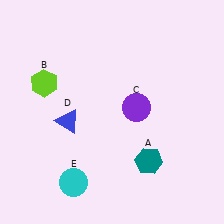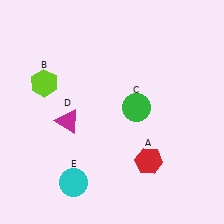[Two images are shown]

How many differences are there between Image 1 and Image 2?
There are 3 differences between the two images.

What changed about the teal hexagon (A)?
In Image 1, A is teal. In Image 2, it changed to red.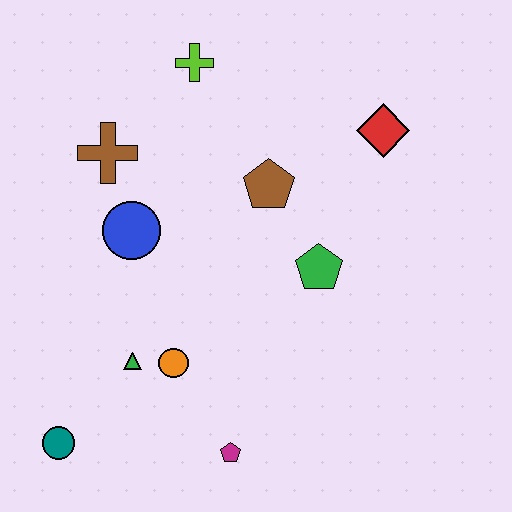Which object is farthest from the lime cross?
The teal circle is farthest from the lime cross.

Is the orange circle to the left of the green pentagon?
Yes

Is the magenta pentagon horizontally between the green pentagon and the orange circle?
Yes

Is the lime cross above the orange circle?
Yes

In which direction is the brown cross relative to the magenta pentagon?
The brown cross is above the magenta pentagon.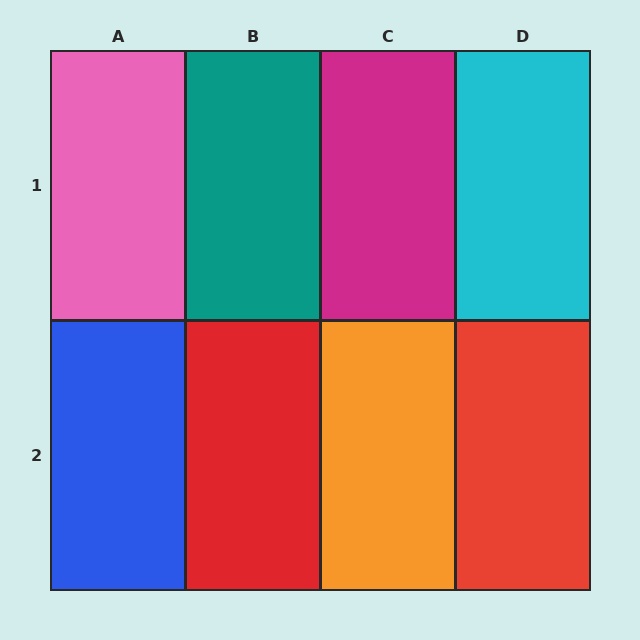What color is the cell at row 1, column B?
Teal.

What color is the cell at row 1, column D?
Cyan.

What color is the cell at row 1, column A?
Pink.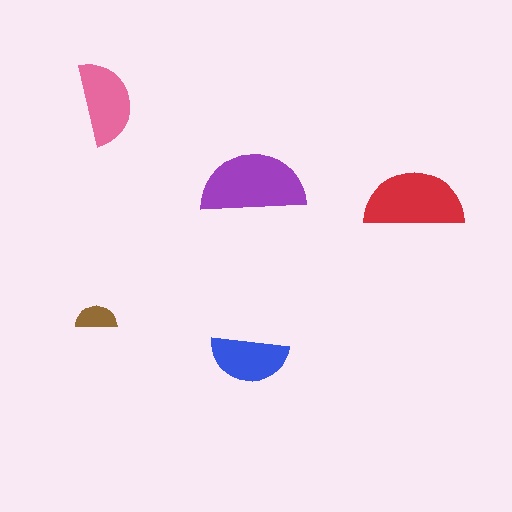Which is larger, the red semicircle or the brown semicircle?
The red one.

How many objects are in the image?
There are 5 objects in the image.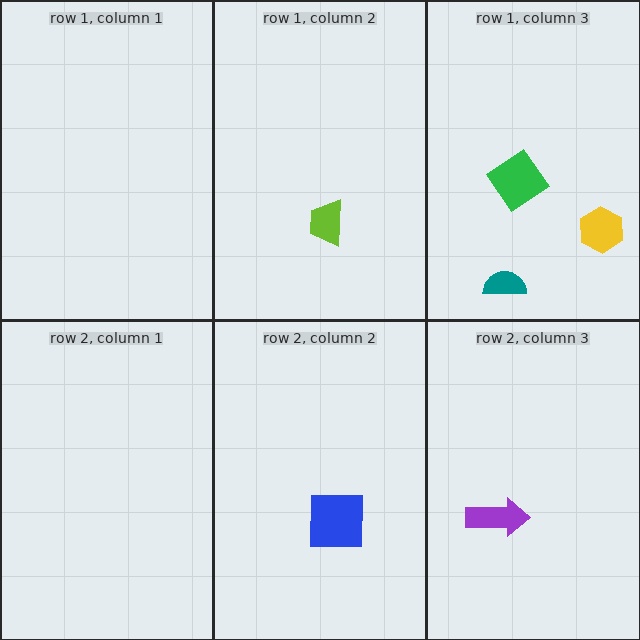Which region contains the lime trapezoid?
The row 1, column 2 region.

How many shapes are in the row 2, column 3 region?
1.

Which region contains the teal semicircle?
The row 1, column 3 region.